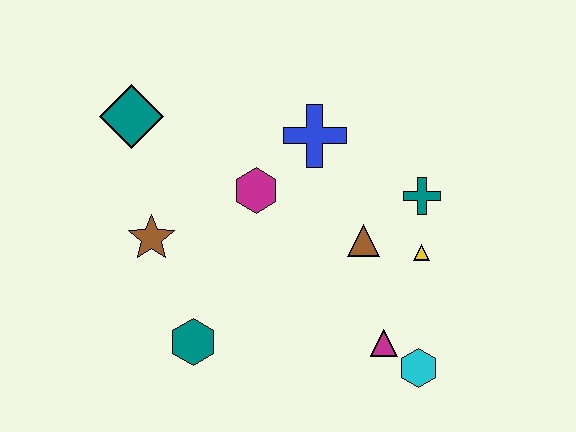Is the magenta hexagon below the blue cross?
Yes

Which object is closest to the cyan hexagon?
The magenta triangle is closest to the cyan hexagon.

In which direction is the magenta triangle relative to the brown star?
The magenta triangle is to the right of the brown star.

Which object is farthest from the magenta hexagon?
The cyan hexagon is farthest from the magenta hexagon.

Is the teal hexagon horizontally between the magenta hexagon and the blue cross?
No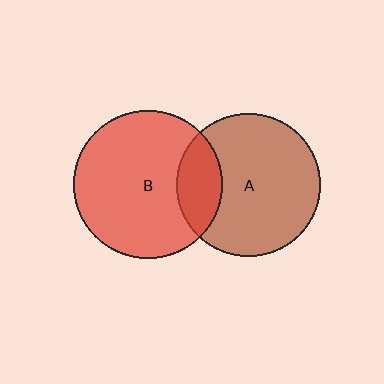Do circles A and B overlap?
Yes.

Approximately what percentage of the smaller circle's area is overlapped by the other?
Approximately 20%.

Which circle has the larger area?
Circle B (red).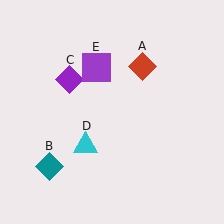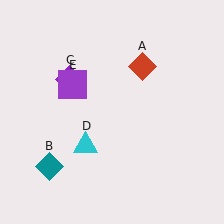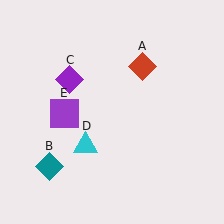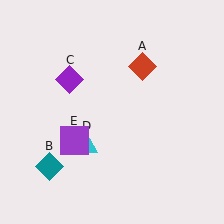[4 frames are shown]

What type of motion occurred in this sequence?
The purple square (object E) rotated counterclockwise around the center of the scene.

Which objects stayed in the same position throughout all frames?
Red diamond (object A) and teal diamond (object B) and purple diamond (object C) and cyan triangle (object D) remained stationary.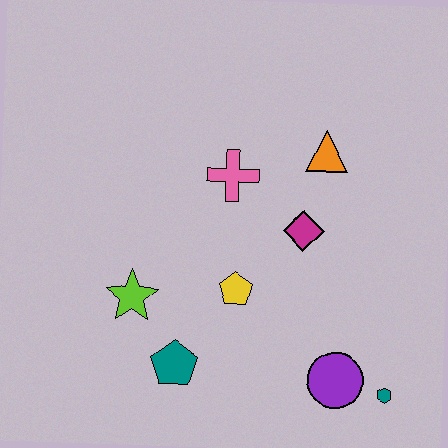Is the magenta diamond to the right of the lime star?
Yes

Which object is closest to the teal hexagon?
The purple circle is closest to the teal hexagon.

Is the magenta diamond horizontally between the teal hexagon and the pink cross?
Yes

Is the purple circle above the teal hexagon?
Yes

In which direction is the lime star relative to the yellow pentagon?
The lime star is to the left of the yellow pentagon.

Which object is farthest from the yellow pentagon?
The teal hexagon is farthest from the yellow pentagon.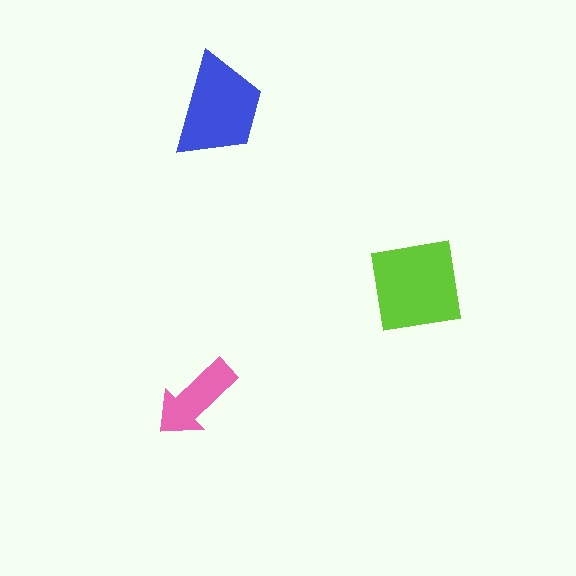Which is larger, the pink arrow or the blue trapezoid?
The blue trapezoid.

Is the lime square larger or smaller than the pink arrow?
Larger.